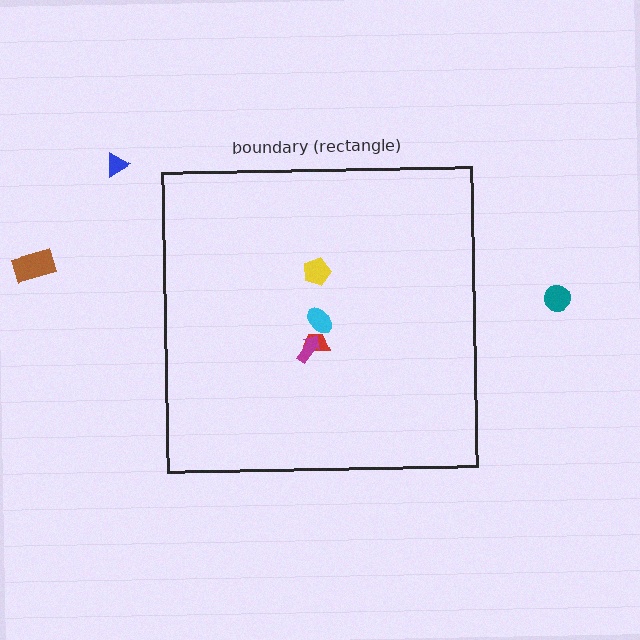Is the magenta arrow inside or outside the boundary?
Inside.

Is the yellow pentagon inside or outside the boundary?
Inside.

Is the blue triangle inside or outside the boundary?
Outside.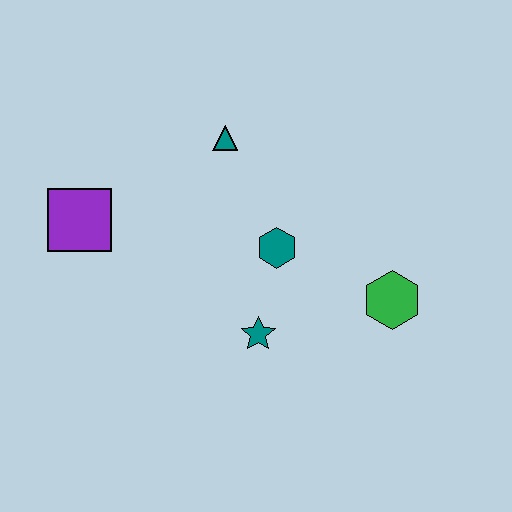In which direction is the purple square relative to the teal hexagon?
The purple square is to the left of the teal hexagon.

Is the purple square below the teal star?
No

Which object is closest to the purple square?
The teal triangle is closest to the purple square.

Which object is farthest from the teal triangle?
The green hexagon is farthest from the teal triangle.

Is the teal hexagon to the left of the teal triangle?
No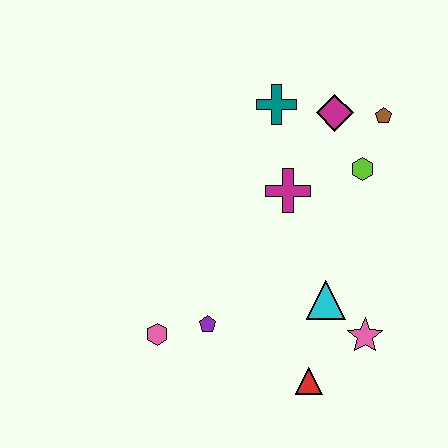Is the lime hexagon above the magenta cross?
Yes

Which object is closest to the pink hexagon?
The purple pentagon is closest to the pink hexagon.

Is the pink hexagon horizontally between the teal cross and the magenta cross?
No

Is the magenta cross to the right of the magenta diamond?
No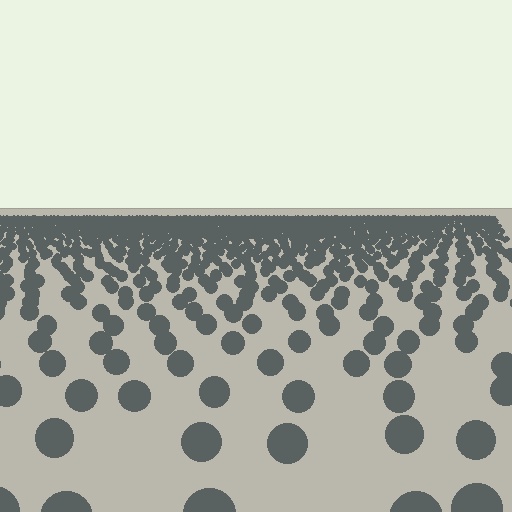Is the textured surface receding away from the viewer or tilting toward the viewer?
The surface is receding away from the viewer. Texture elements get smaller and denser toward the top.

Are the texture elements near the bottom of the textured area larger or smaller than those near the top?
Larger. Near the bottom, elements are closer to the viewer and appear at a bigger on-screen size.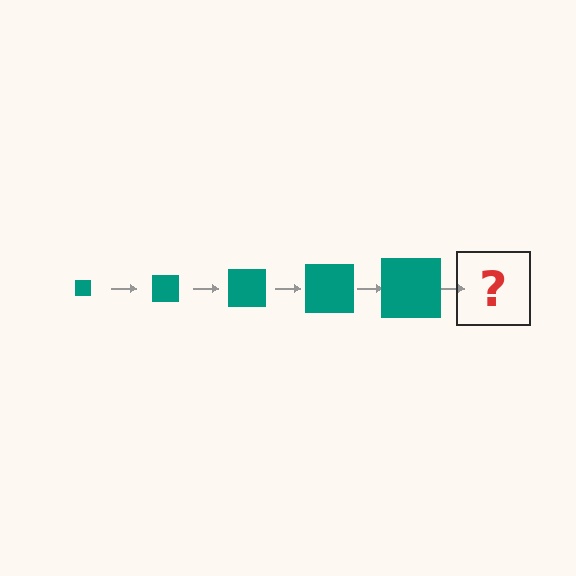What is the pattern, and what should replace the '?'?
The pattern is that the square gets progressively larger each step. The '?' should be a teal square, larger than the previous one.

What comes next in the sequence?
The next element should be a teal square, larger than the previous one.